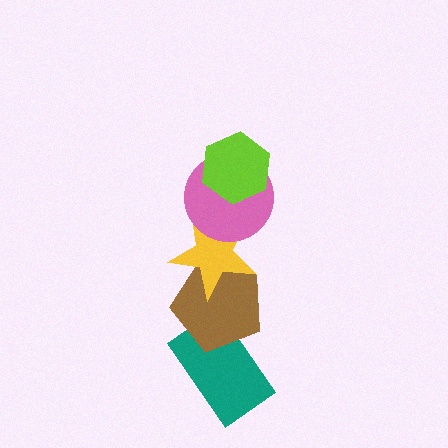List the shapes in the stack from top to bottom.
From top to bottom: the lime hexagon, the pink circle, the yellow star, the brown pentagon, the teal rectangle.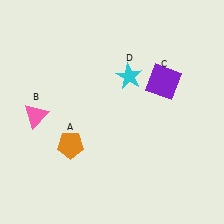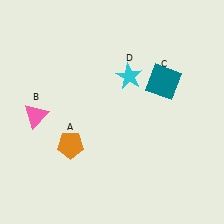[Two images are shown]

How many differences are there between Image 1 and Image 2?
There is 1 difference between the two images.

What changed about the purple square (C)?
In Image 1, C is purple. In Image 2, it changed to teal.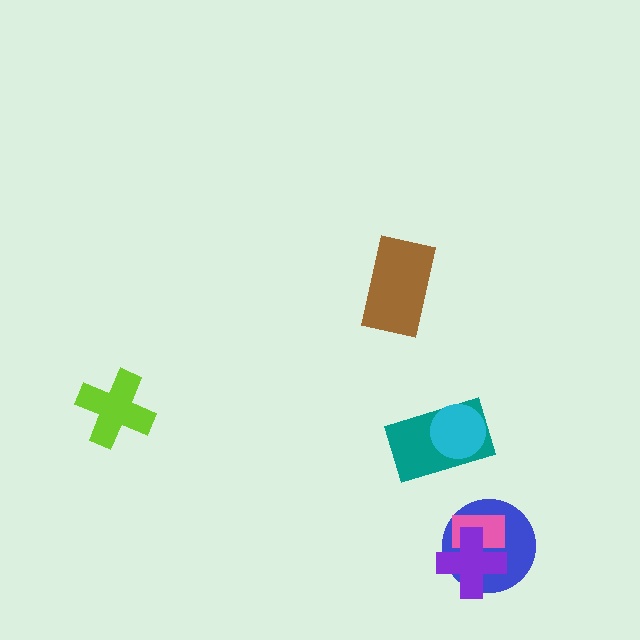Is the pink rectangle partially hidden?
Yes, it is partially covered by another shape.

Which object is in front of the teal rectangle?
The cyan circle is in front of the teal rectangle.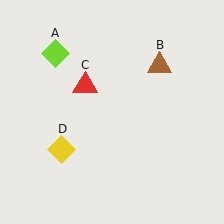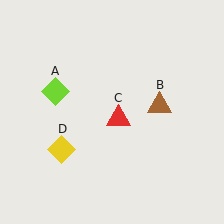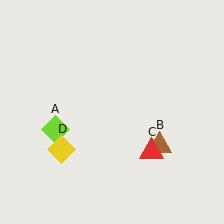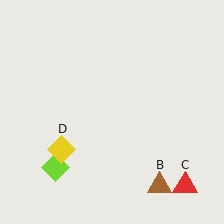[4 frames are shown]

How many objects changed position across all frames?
3 objects changed position: lime diamond (object A), brown triangle (object B), red triangle (object C).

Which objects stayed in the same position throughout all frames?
Yellow diamond (object D) remained stationary.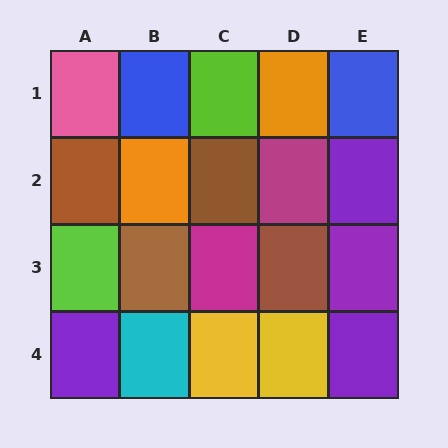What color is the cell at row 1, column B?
Blue.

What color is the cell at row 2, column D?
Magenta.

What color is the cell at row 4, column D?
Yellow.